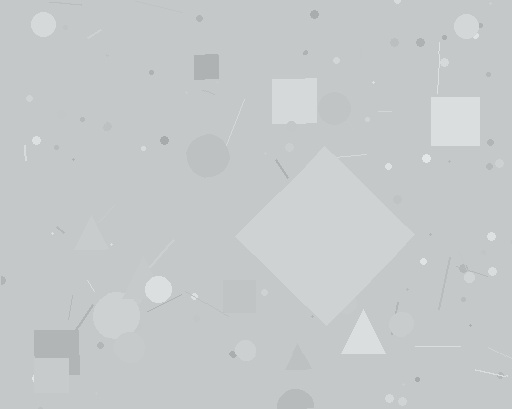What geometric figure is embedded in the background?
A diamond is embedded in the background.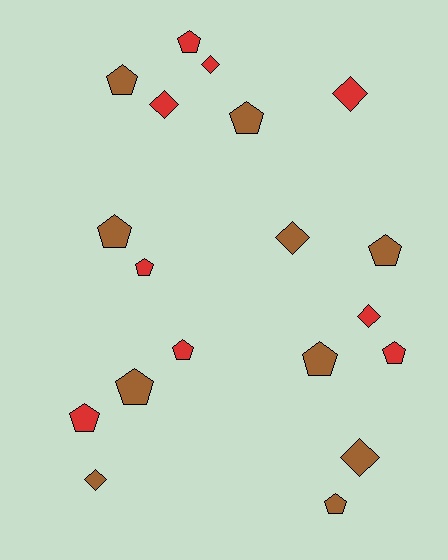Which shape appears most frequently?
Pentagon, with 12 objects.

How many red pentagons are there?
There are 5 red pentagons.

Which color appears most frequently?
Brown, with 10 objects.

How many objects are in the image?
There are 19 objects.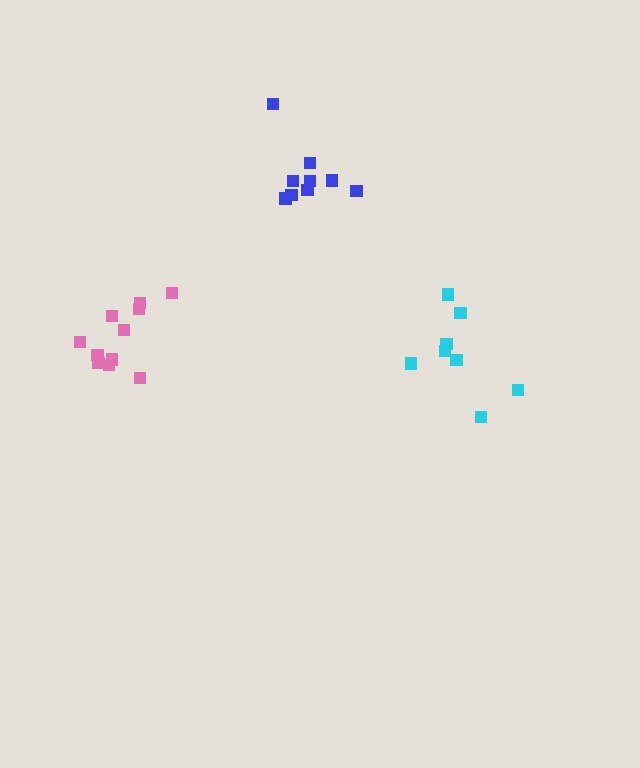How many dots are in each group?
Group 1: 9 dots, Group 2: 8 dots, Group 3: 11 dots (28 total).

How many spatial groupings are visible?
There are 3 spatial groupings.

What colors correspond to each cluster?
The clusters are colored: blue, cyan, pink.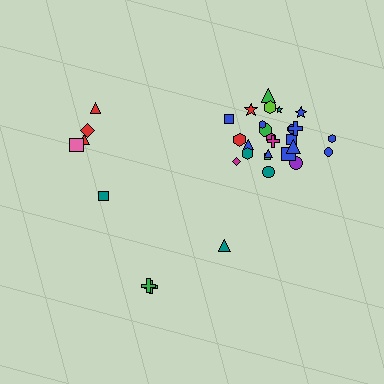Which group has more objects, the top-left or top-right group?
The top-right group.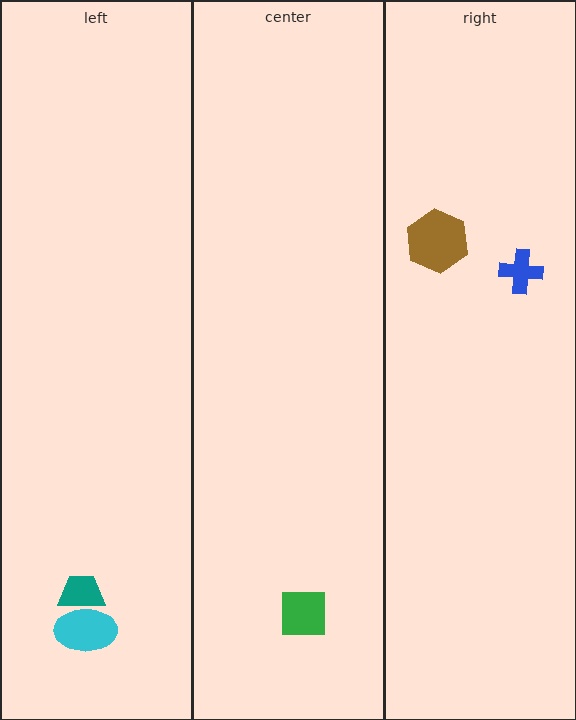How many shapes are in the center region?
1.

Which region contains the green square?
The center region.